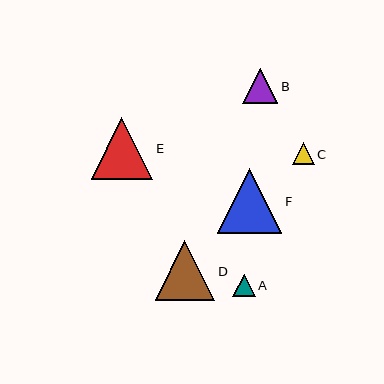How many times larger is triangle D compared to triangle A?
Triangle D is approximately 2.7 times the size of triangle A.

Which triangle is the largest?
Triangle F is the largest with a size of approximately 65 pixels.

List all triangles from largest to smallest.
From largest to smallest: F, E, D, B, A, C.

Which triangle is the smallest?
Triangle C is the smallest with a size of approximately 22 pixels.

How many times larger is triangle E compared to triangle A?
Triangle E is approximately 2.8 times the size of triangle A.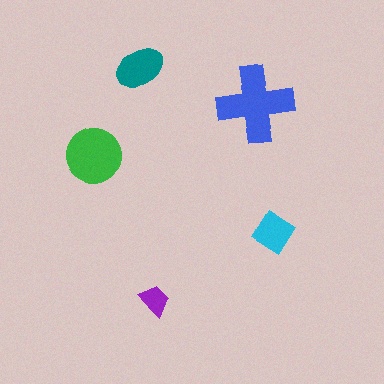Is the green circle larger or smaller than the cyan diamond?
Larger.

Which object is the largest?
The blue cross.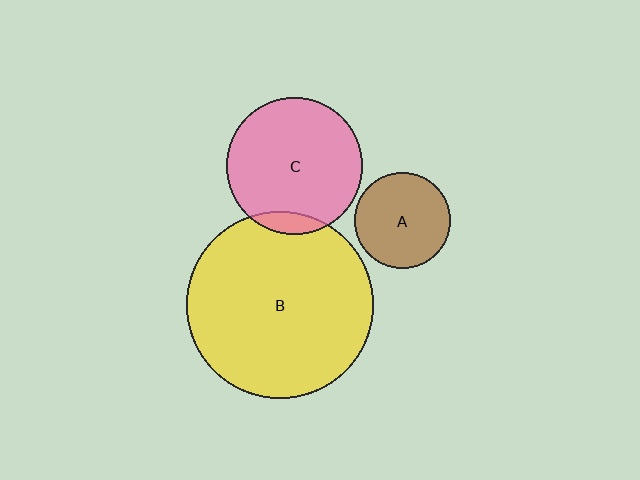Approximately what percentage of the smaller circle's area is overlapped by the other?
Approximately 10%.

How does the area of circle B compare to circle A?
Approximately 3.8 times.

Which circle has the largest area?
Circle B (yellow).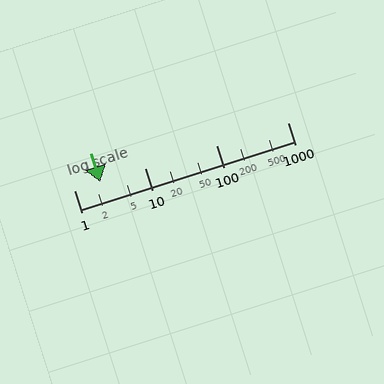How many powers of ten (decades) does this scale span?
The scale spans 3 decades, from 1 to 1000.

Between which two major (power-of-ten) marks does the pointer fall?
The pointer is between 1 and 10.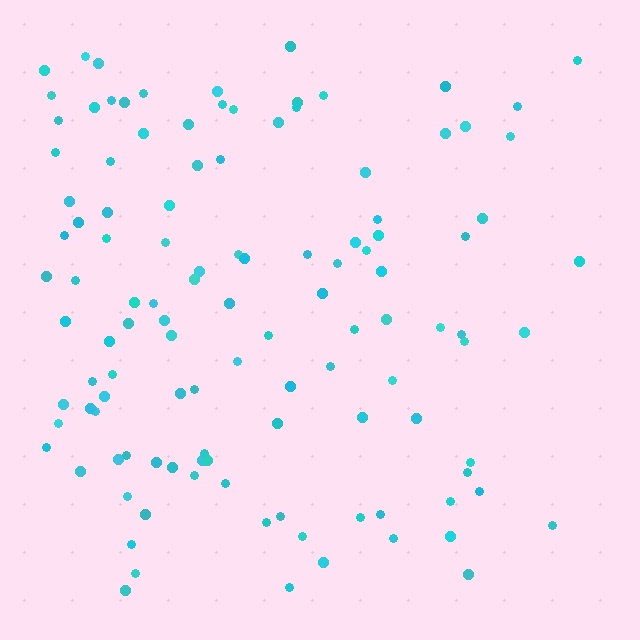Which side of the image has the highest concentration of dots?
The left.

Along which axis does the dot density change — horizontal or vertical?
Horizontal.